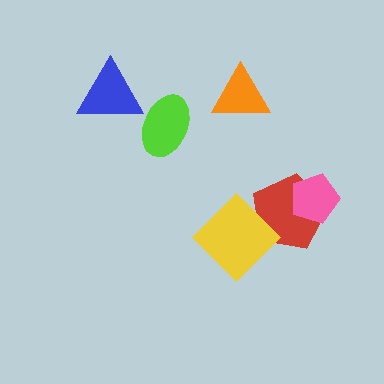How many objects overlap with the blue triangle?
1 object overlaps with the blue triangle.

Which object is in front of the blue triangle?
The lime ellipse is in front of the blue triangle.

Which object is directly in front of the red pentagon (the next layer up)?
The pink pentagon is directly in front of the red pentagon.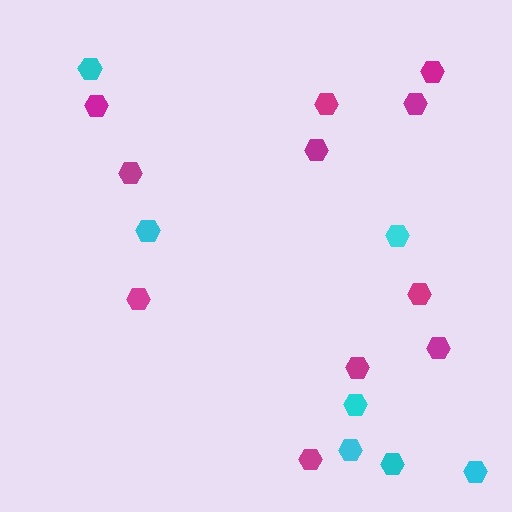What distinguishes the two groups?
There are 2 groups: one group of magenta hexagons (11) and one group of cyan hexagons (7).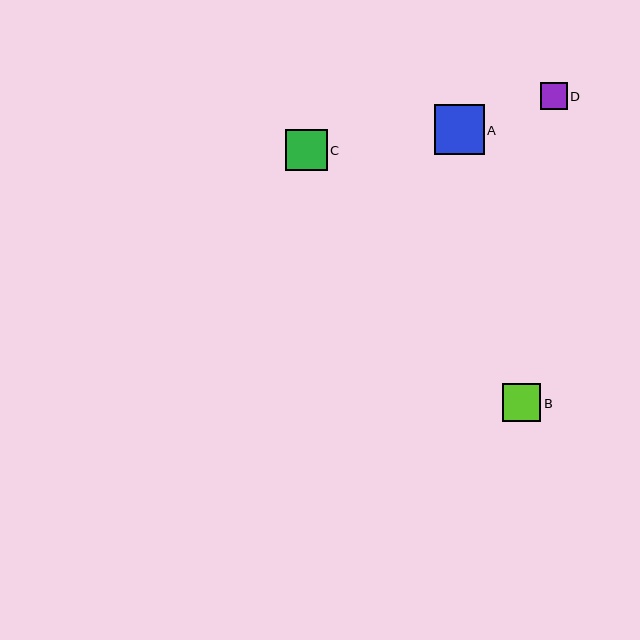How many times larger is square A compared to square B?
Square A is approximately 1.3 times the size of square B.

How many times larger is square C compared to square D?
Square C is approximately 1.6 times the size of square D.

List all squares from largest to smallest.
From largest to smallest: A, C, B, D.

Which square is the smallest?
Square D is the smallest with a size of approximately 27 pixels.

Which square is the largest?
Square A is the largest with a size of approximately 50 pixels.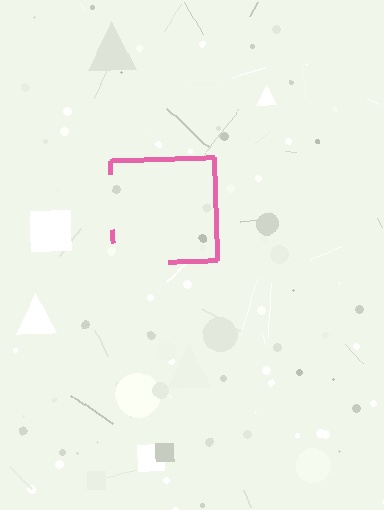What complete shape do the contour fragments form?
The contour fragments form a square.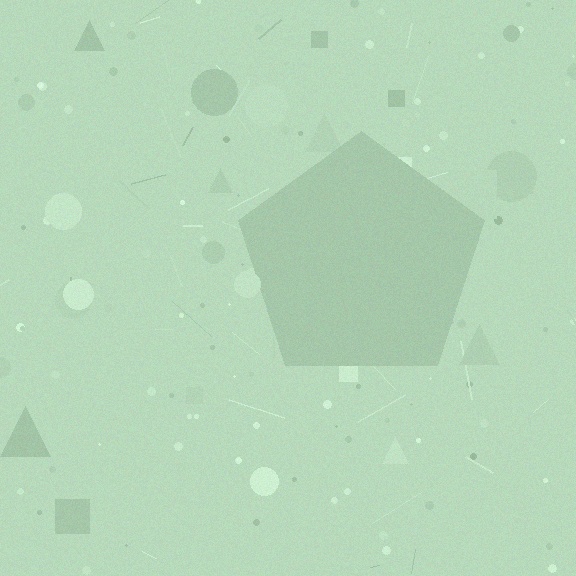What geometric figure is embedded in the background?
A pentagon is embedded in the background.